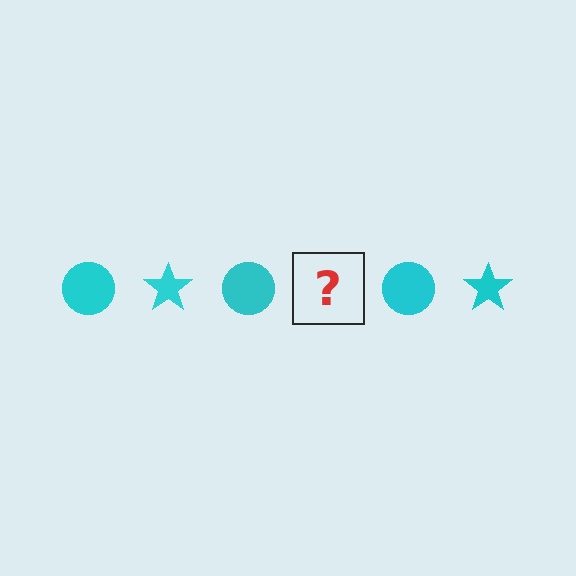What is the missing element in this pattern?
The missing element is a cyan star.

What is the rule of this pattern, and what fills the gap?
The rule is that the pattern cycles through circle, star shapes in cyan. The gap should be filled with a cyan star.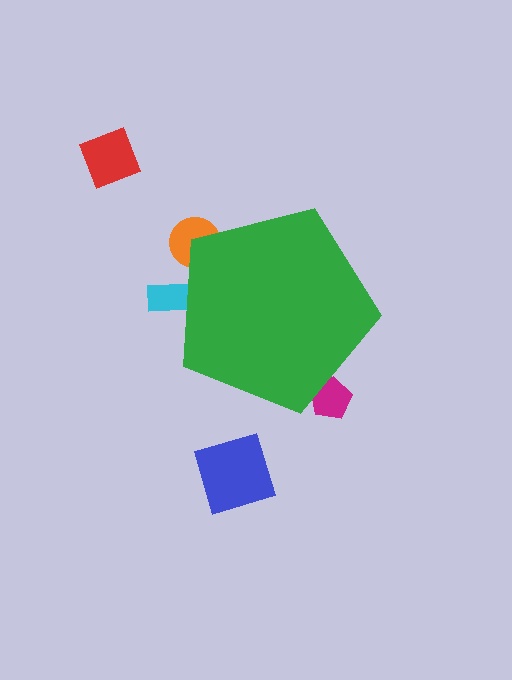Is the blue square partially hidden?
No, the blue square is fully visible.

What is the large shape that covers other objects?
A green pentagon.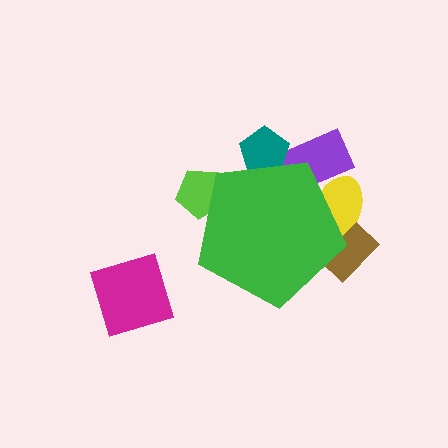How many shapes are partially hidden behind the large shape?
5 shapes are partially hidden.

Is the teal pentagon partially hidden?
Yes, the teal pentagon is partially hidden behind the green pentagon.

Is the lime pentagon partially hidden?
Yes, the lime pentagon is partially hidden behind the green pentagon.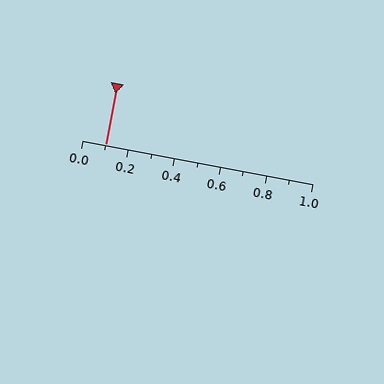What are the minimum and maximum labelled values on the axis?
The axis runs from 0.0 to 1.0.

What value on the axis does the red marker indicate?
The marker indicates approximately 0.1.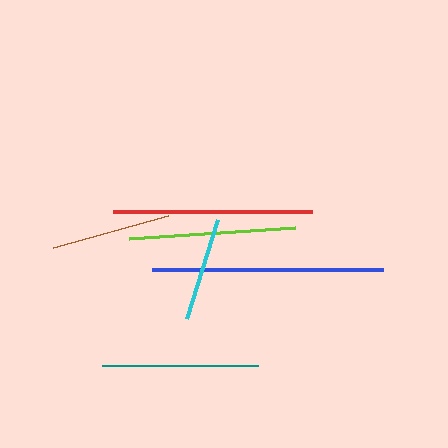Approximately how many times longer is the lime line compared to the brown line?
The lime line is approximately 1.4 times the length of the brown line.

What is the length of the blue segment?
The blue segment is approximately 231 pixels long.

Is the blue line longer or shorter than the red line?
The blue line is longer than the red line.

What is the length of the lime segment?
The lime segment is approximately 167 pixels long.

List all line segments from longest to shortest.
From longest to shortest: blue, red, lime, teal, brown, cyan.